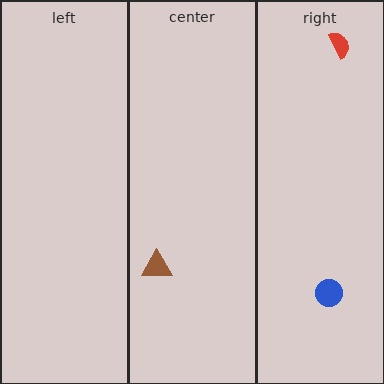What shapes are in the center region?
The brown triangle.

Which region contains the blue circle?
The right region.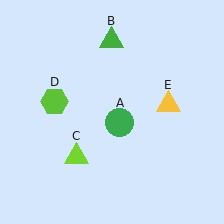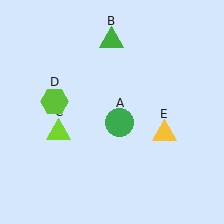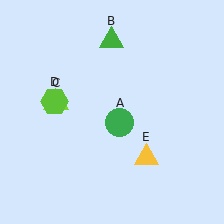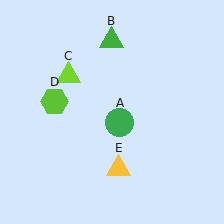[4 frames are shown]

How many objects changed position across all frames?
2 objects changed position: lime triangle (object C), yellow triangle (object E).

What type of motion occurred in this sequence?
The lime triangle (object C), yellow triangle (object E) rotated clockwise around the center of the scene.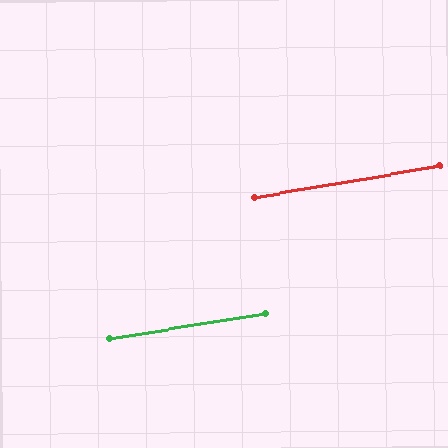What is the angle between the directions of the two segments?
Approximately 1 degree.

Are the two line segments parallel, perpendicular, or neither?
Parallel — their directions differ by only 0.6°.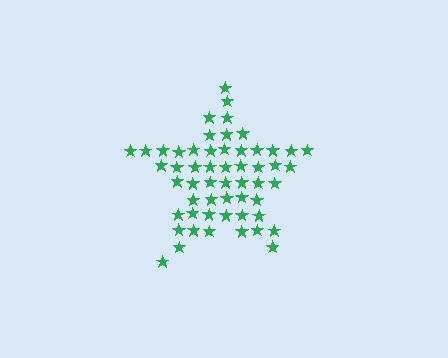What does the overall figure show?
The overall figure shows a star.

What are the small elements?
The small elements are stars.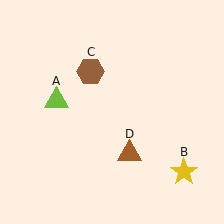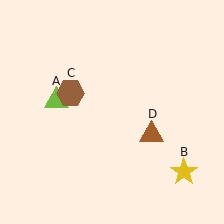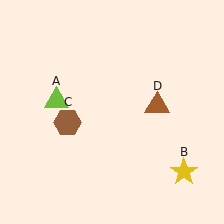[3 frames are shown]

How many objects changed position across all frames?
2 objects changed position: brown hexagon (object C), brown triangle (object D).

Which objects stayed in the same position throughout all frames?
Lime triangle (object A) and yellow star (object B) remained stationary.